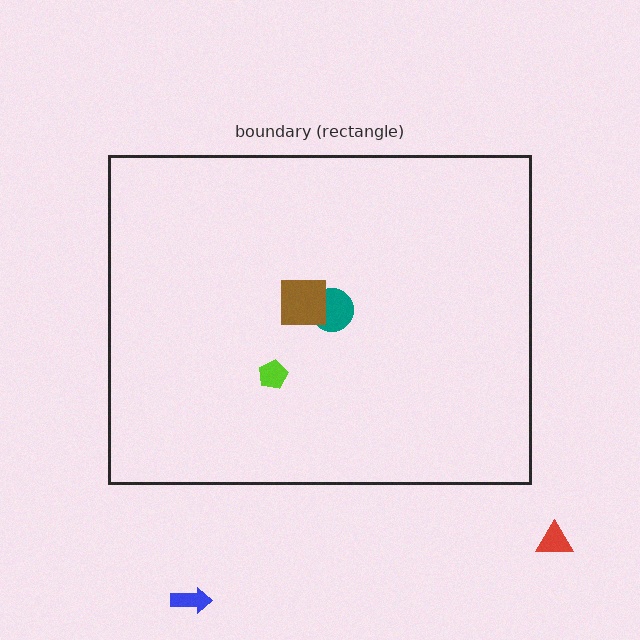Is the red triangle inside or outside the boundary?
Outside.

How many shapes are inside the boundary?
3 inside, 2 outside.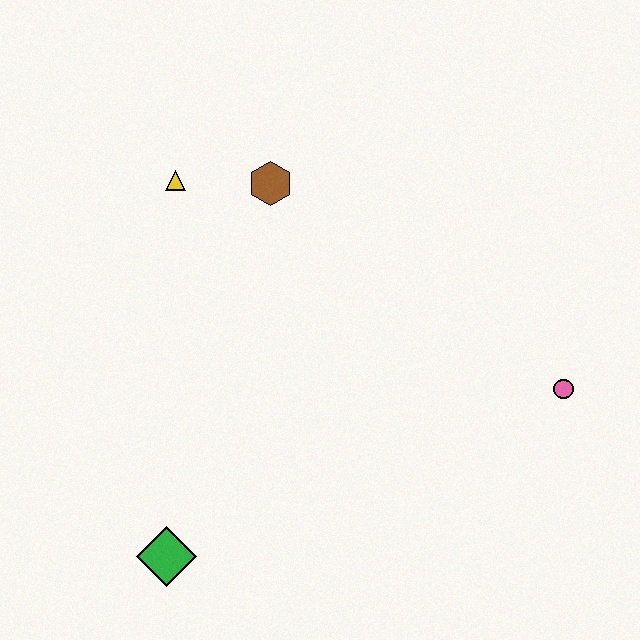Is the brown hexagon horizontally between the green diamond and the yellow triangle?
No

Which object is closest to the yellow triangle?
The brown hexagon is closest to the yellow triangle.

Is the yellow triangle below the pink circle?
No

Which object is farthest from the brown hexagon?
The green diamond is farthest from the brown hexagon.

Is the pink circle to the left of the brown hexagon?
No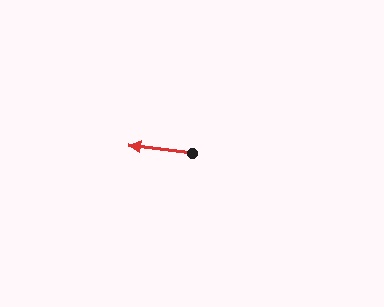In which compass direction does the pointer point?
West.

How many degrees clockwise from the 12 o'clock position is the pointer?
Approximately 278 degrees.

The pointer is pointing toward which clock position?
Roughly 9 o'clock.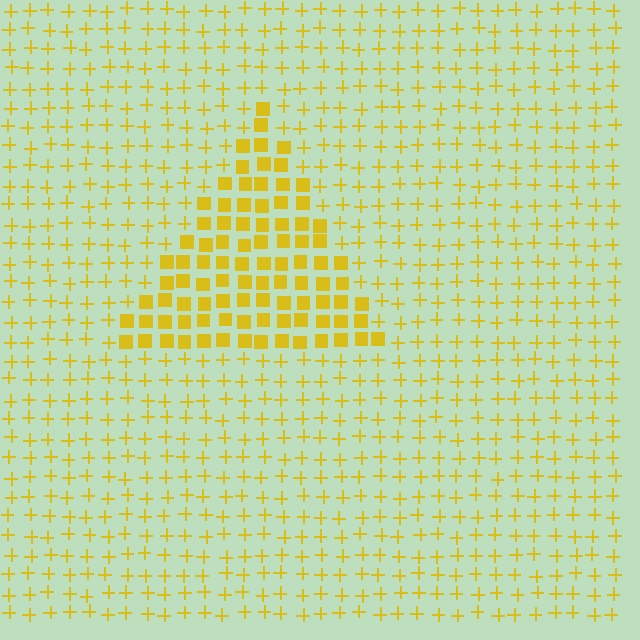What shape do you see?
I see a triangle.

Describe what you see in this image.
The image is filled with small yellow elements arranged in a uniform grid. A triangle-shaped region contains squares, while the surrounding area contains plus signs. The boundary is defined purely by the change in element shape.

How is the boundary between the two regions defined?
The boundary is defined by a change in element shape: squares inside vs. plus signs outside. All elements share the same color and spacing.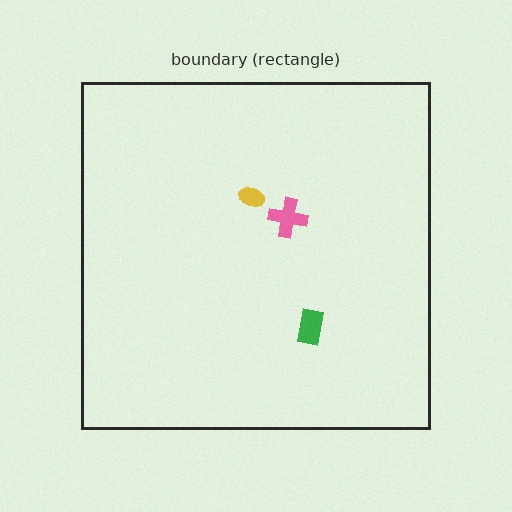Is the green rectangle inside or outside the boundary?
Inside.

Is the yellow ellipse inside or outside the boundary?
Inside.